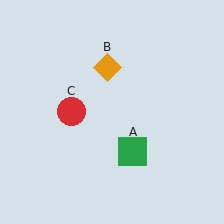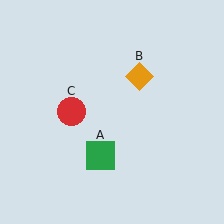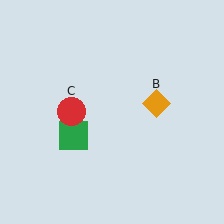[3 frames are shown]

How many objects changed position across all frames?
2 objects changed position: green square (object A), orange diamond (object B).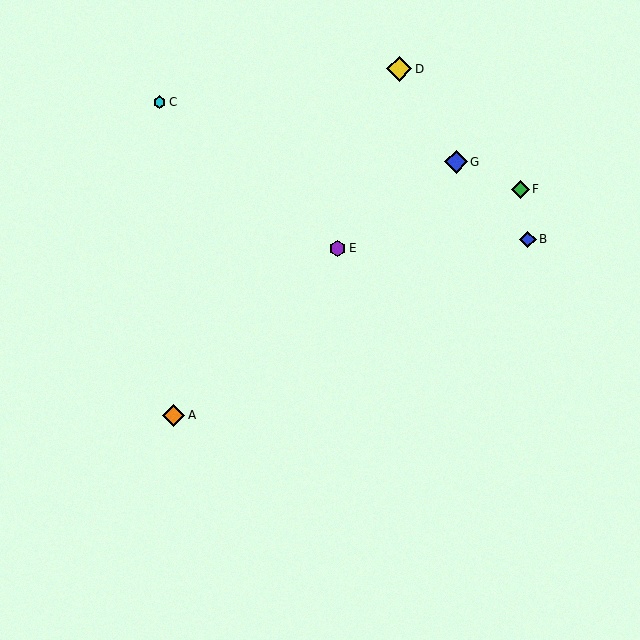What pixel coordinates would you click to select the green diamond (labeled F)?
Click at (520, 189) to select the green diamond F.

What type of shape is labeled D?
Shape D is a yellow diamond.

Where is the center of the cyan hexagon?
The center of the cyan hexagon is at (159, 102).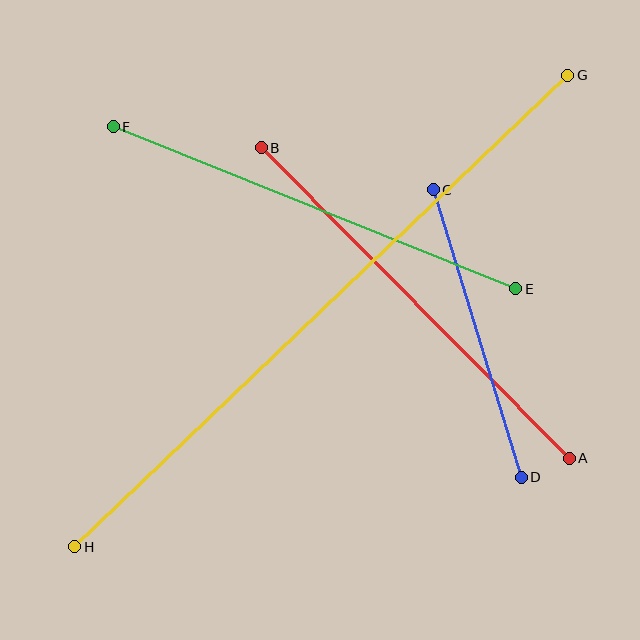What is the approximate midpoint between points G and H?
The midpoint is at approximately (321, 311) pixels.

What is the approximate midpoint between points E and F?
The midpoint is at approximately (314, 208) pixels.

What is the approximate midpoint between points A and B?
The midpoint is at approximately (415, 303) pixels.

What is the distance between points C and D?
The distance is approximately 301 pixels.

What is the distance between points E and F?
The distance is approximately 434 pixels.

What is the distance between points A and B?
The distance is approximately 437 pixels.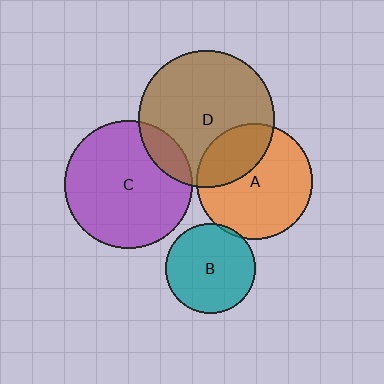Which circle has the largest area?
Circle D (brown).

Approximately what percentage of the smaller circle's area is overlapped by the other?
Approximately 15%.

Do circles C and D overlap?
Yes.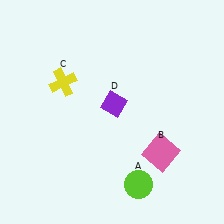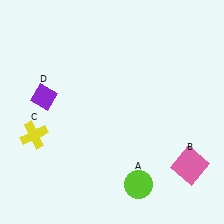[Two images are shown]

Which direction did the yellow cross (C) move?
The yellow cross (C) moved down.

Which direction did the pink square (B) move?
The pink square (B) moved right.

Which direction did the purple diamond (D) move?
The purple diamond (D) moved left.